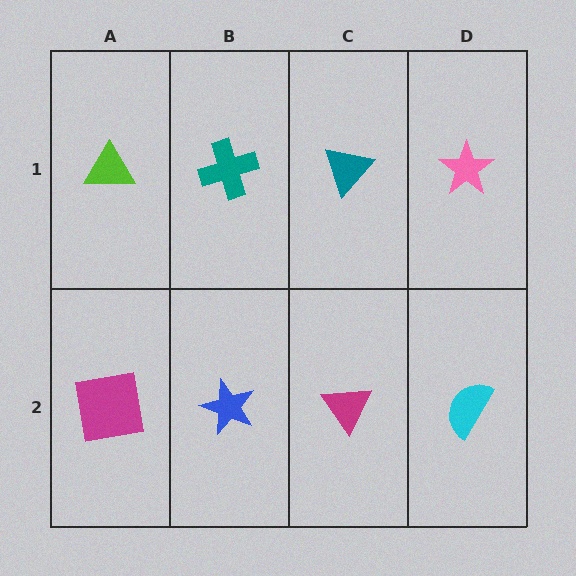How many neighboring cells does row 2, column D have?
2.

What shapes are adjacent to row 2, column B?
A teal cross (row 1, column B), a magenta square (row 2, column A), a magenta triangle (row 2, column C).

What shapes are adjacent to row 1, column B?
A blue star (row 2, column B), a lime triangle (row 1, column A), a teal triangle (row 1, column C).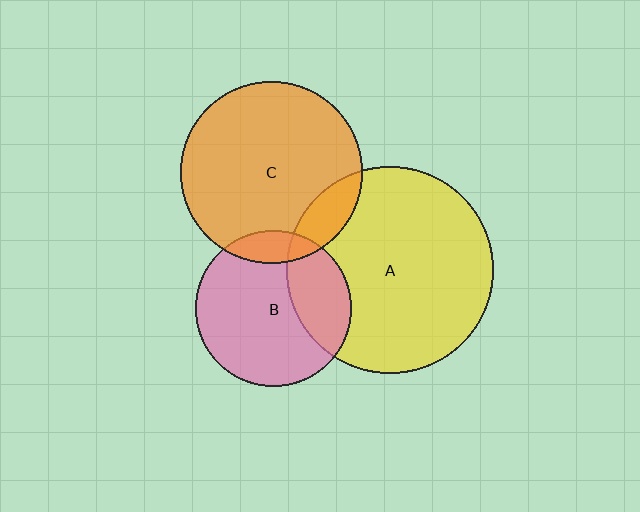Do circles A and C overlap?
Yes.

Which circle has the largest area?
Circle A (yellow).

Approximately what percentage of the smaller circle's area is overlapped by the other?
Approximately 15%.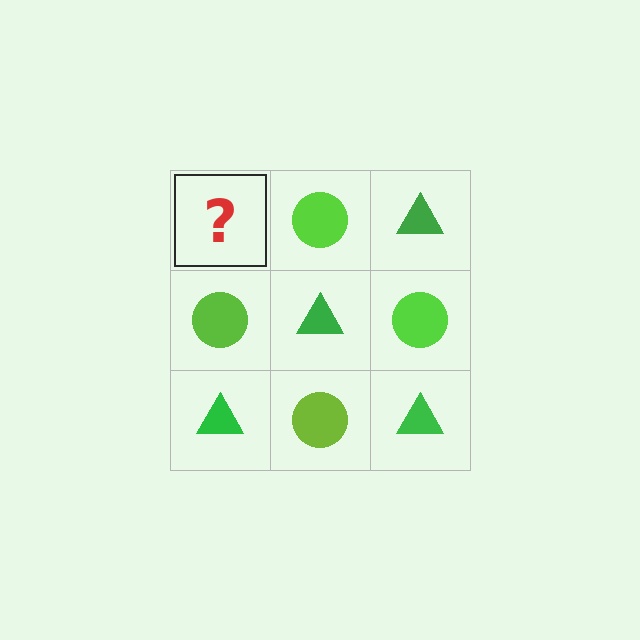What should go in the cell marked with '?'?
The missing cell should contain a green triangle.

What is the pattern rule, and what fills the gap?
The rule is that it alternates green triangle and lime circle in a checkerboard pattern. The gap should be filled with a green triangle.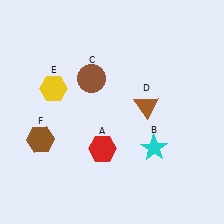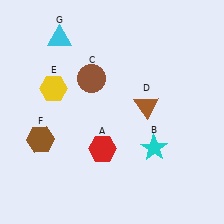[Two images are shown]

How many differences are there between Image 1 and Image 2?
There is 1 difference between the two images.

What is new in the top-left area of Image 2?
A cyan triangle (G) was added in the top-left area of Image 2.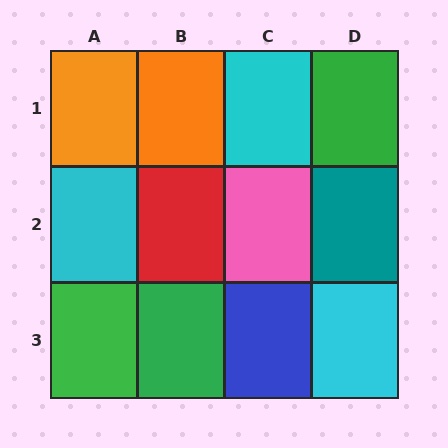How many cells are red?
1 cell is red.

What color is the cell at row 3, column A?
Green.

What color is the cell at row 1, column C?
Cyan.